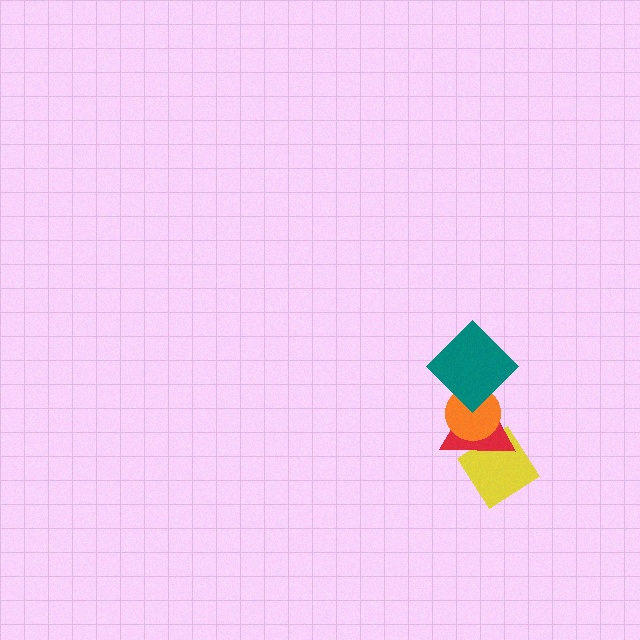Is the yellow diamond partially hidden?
Yes, it is partially covered by another shape.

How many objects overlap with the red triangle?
3 objects overlap with the red triangle.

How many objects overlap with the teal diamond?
2 objects overlap with the teal diamond.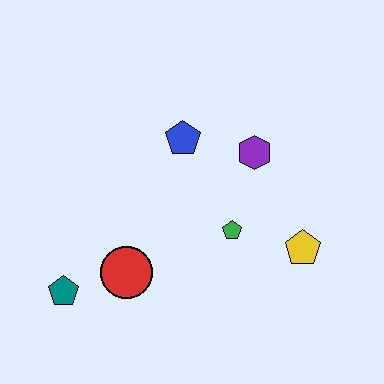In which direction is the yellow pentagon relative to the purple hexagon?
The yellow pentagon is below the purple hexagon.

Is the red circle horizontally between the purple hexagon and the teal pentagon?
Yes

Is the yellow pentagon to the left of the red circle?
No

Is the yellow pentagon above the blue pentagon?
No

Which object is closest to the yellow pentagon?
The green pentagon is closest to the yellow pentagon.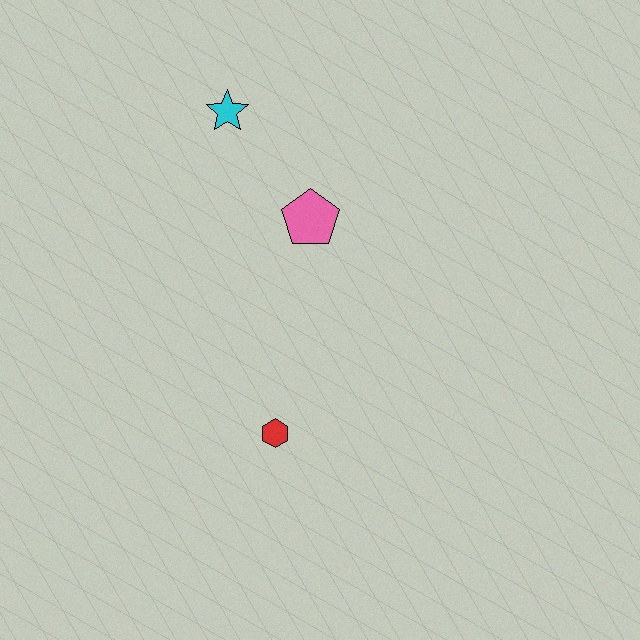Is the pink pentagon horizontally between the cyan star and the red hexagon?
No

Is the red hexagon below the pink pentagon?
Yes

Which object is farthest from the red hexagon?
The cyan star is farthest from the red hexagon.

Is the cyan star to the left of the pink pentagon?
Yes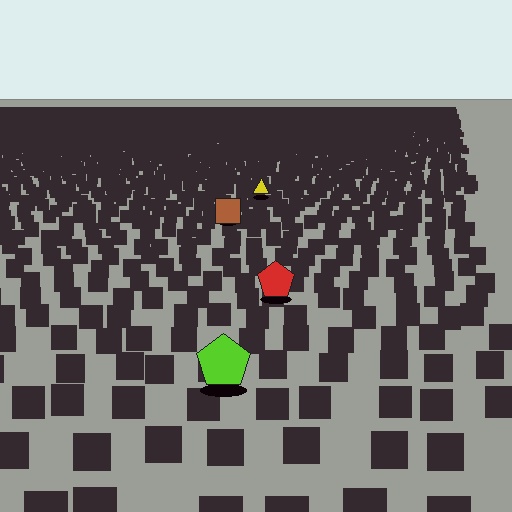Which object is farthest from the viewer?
The yellow triangle is farthest from the viewer. It appears smaller and the ground texture around it is denser.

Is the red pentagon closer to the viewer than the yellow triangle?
Yes. The red pentagon is closer — you can tell from the texture gradient: the ground texture is coarser near it.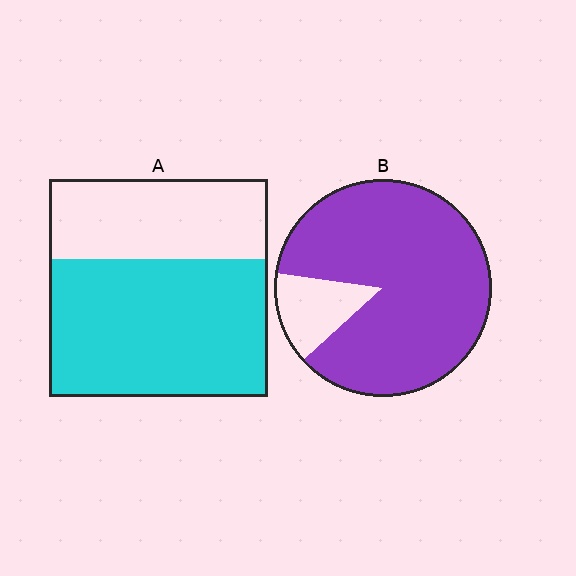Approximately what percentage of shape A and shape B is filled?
A is approximately 65% and B is approximately 85%.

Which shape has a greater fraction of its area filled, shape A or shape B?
Shape B.